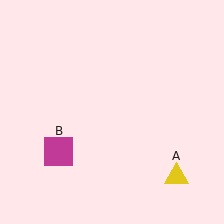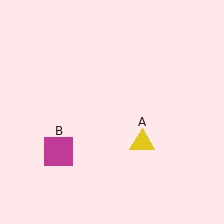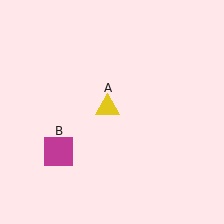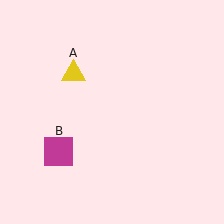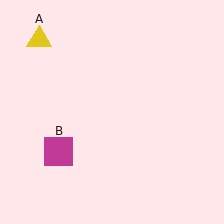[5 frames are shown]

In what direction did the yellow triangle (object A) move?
The yellow triangle (object A) moved up and to the left.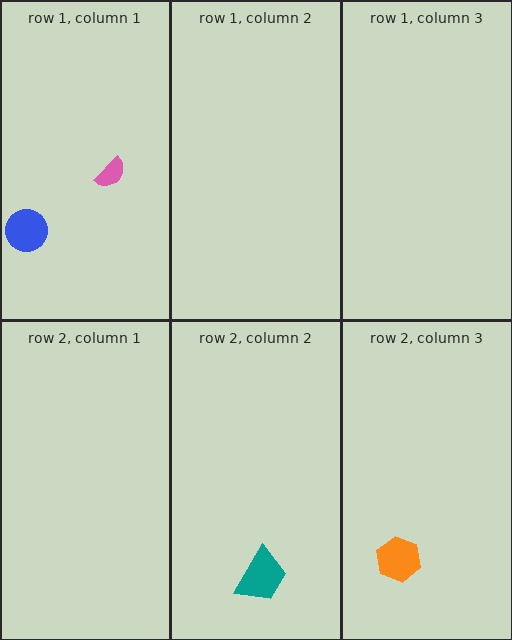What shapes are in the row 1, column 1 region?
The pink semicircle, the blue circle.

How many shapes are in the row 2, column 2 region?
1.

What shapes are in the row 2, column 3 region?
The orange hexagon.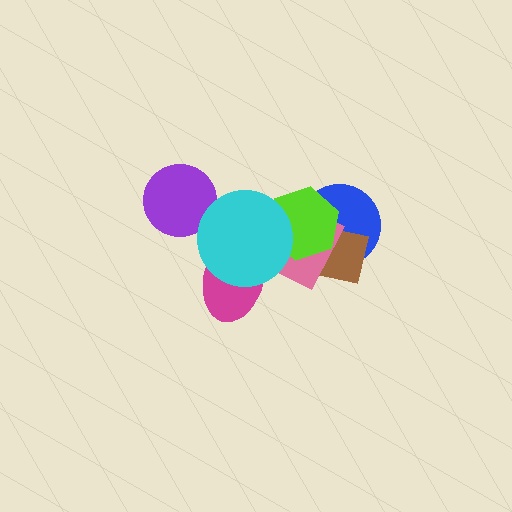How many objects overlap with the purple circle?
1 object overlaps with the purple circle.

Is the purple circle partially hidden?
Yes, it is partially covered by another shape.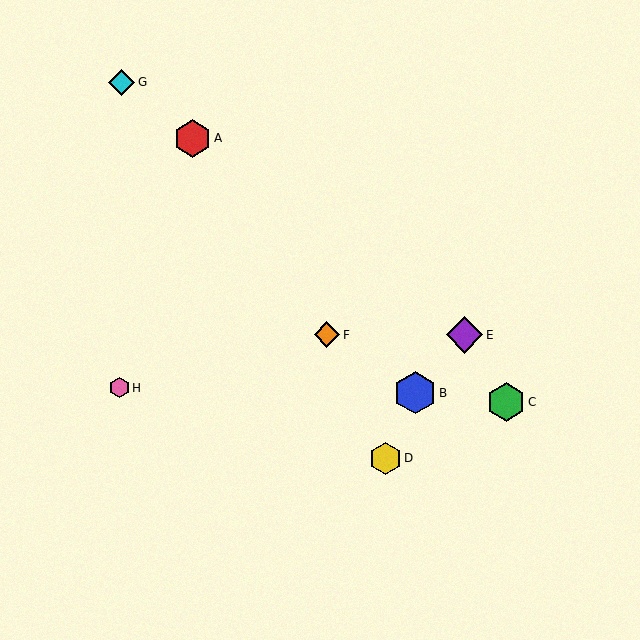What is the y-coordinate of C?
Object C is at y≈402.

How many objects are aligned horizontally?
2 objects (E, F) are aligned horizontally.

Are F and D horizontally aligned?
No, F is at y≈335 and D is at y≈458.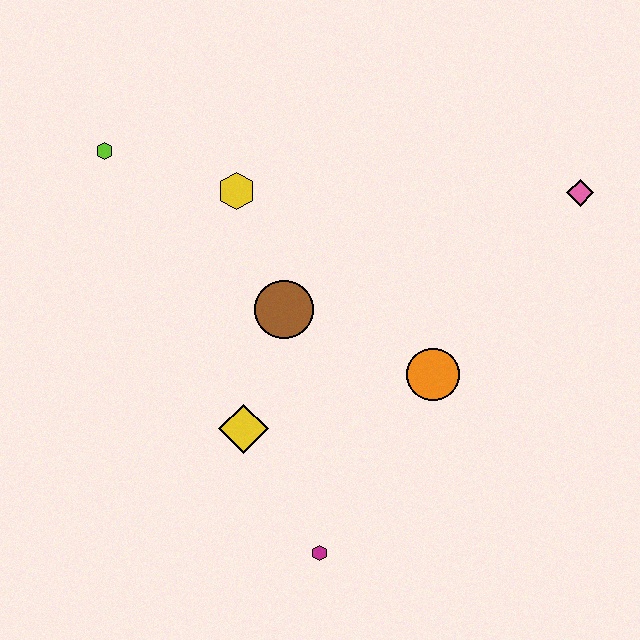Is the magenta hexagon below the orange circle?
Yes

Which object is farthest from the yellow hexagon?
The magenta hexagon is farthest from the yellow hexagon.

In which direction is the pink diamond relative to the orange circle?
The pink diamond is above the orange circle.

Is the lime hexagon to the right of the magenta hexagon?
No